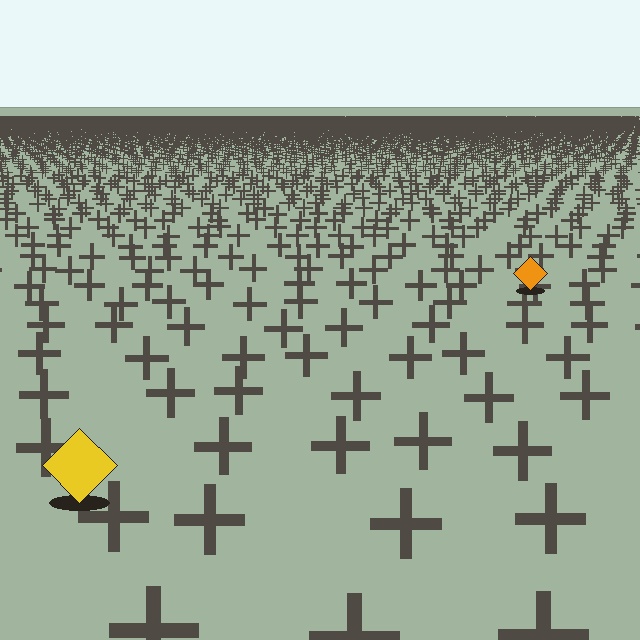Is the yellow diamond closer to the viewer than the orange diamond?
Yes. The yellow diamond is closer — you can tell from the texture gradient: the ground texture is coarser near it.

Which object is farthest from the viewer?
The orange diamond is farthest from the viewer. It appears smaller and the ground texture around it is denser.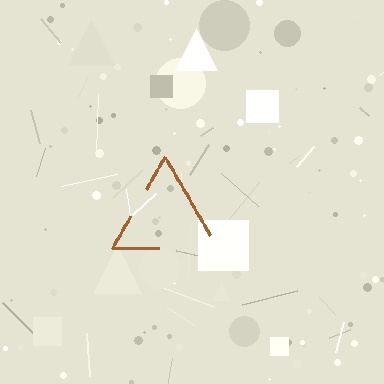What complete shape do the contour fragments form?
The contour fragments form a triangle.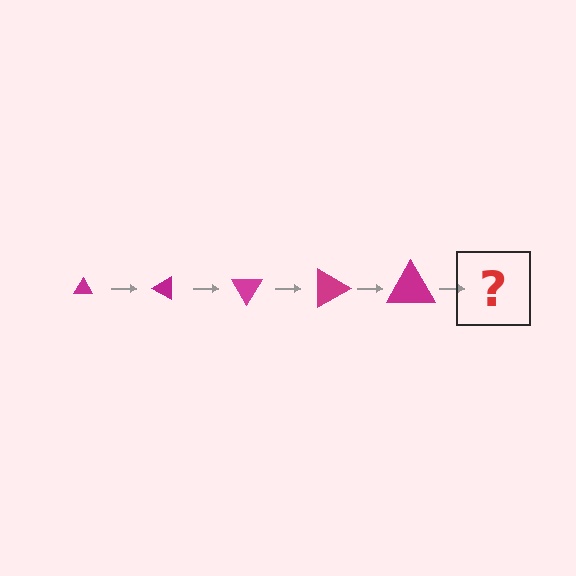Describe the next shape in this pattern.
It should be a triangle, larger than the previous one and rotated 150 degrees from the start.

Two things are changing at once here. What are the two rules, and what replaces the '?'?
The two rules are that the triangle grows larger each step and it rotates 30 degrees each step. The '?' should be a triangle, larger than the previous one and rotated 150 degrees from the start.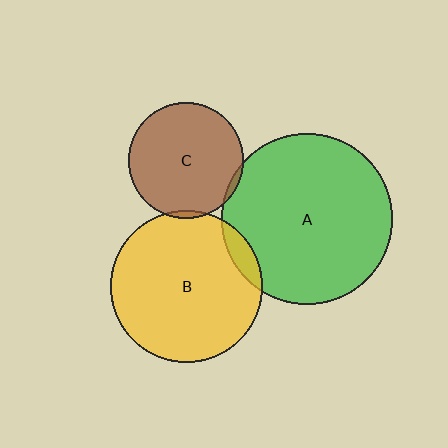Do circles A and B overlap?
Yes.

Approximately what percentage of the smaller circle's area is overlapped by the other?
Approximately 10%.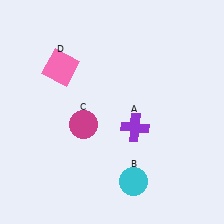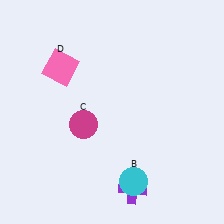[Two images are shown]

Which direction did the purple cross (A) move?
The purple cross (A) moved down.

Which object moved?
The purple cross (A) moved down.